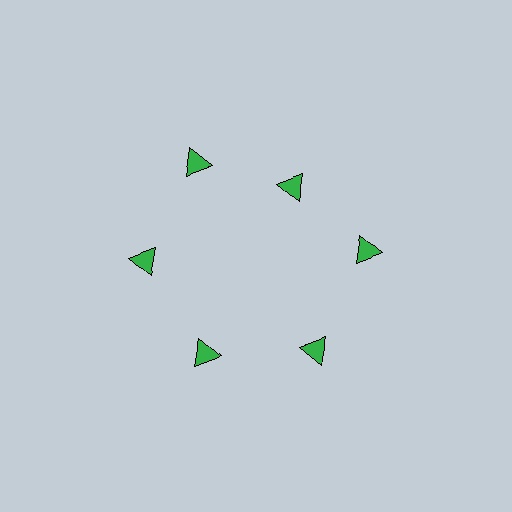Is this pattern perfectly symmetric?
No. The 6 green triangles are arranged in a ring, but one element near the 1 o'clock position is pulled inward toward the center, breaking the 6-fold rotational symmetry.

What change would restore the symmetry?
The symmetry would be restored by moving it outward, back onto the ring so that all 6 triangles sit at equal angles and equal distance from the center.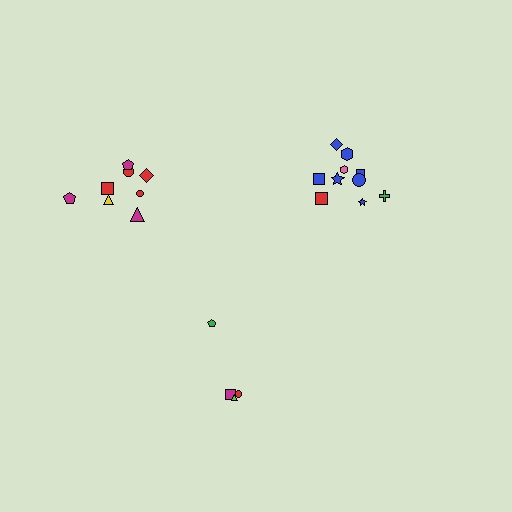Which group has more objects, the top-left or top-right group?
The top-right group.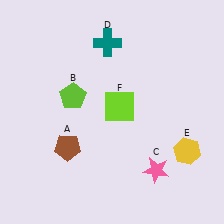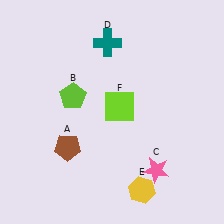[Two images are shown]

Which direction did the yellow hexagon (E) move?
The yellow hexagon (E) moved left.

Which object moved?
The yellow hexagon (E) moved left.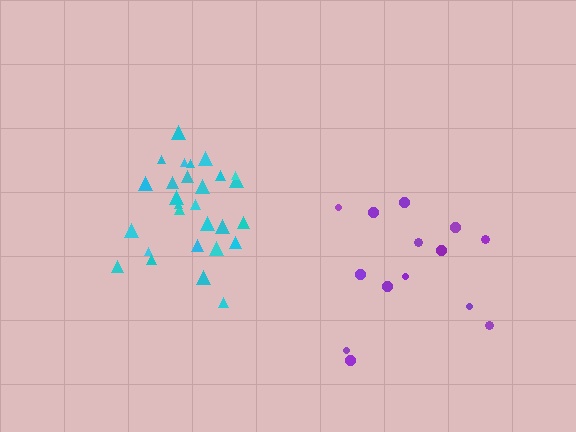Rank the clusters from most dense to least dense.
cyan, purple.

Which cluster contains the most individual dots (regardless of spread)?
Cyan (28).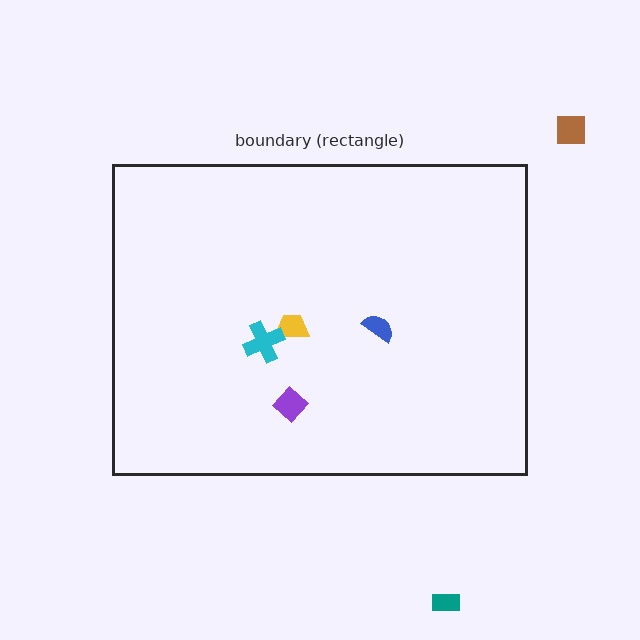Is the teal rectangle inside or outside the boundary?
Outside.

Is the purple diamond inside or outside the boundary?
Inside.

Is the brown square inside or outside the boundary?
Outside.